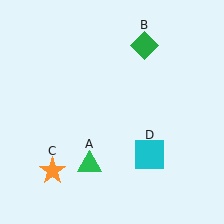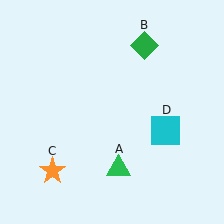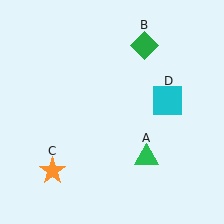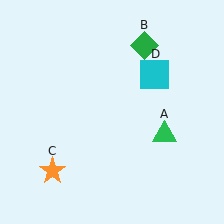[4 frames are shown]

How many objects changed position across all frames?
2 objects changed position: green triangle (object A), cyan square (object D).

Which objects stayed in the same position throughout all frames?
Green diamond (object B) and orange star (object C) remained stationary.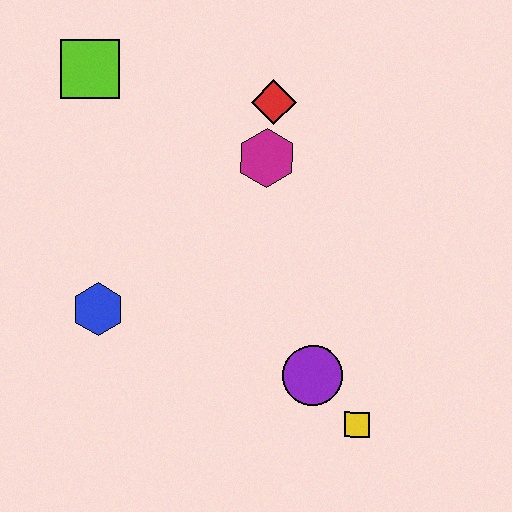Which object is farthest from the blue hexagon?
The yellow square is farthest from the blue hexagon.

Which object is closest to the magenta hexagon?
The red diamond is closest to the magenta hexagon.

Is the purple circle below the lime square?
Yes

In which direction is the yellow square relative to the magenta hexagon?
The yellow square is below the magenta hexagon.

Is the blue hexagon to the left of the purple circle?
Yes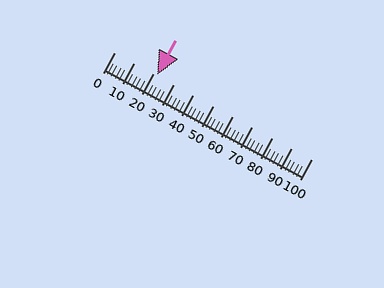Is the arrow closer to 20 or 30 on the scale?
The arrow is closer to 20.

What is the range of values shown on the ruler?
The ruler shows values from 0 to 100.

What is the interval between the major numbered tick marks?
The major tick marks are spaced 10 units apart.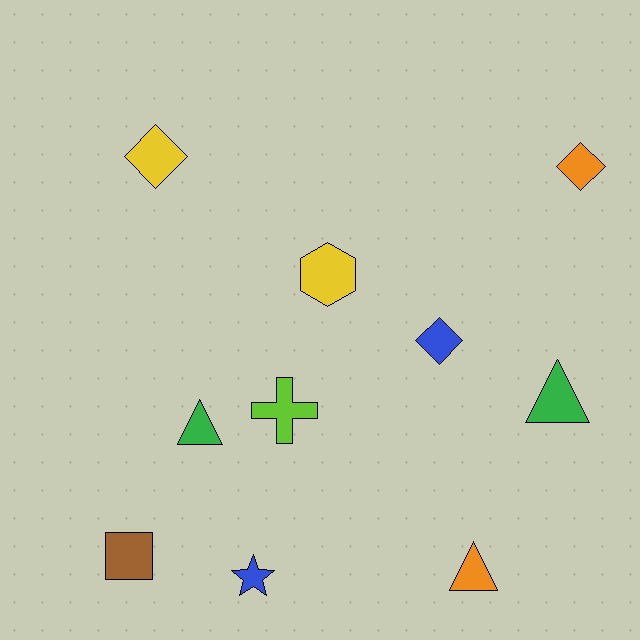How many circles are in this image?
There are no circles.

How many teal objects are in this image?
There are no teal objects.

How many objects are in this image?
There are 10 objects.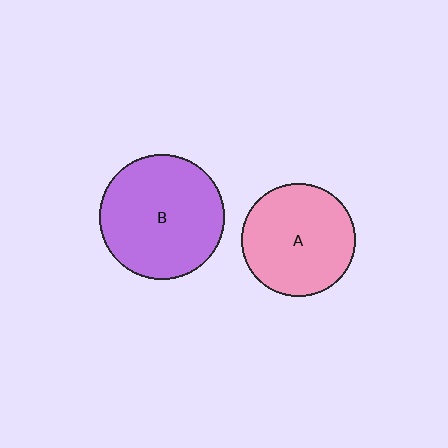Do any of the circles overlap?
No, none of the circles overlap.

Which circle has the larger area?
Circle B (purple).